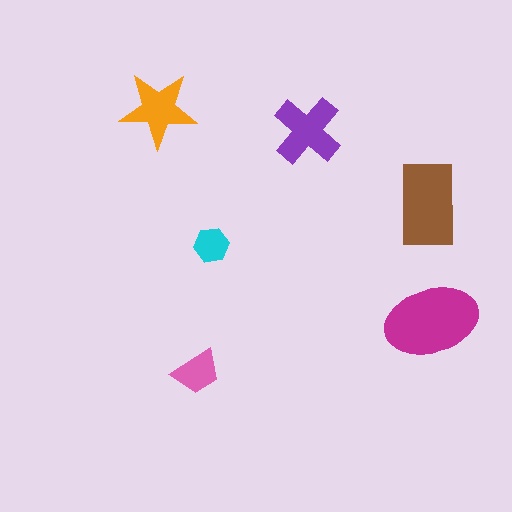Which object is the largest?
The magenta ellipse.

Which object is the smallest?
The cyan hexagon.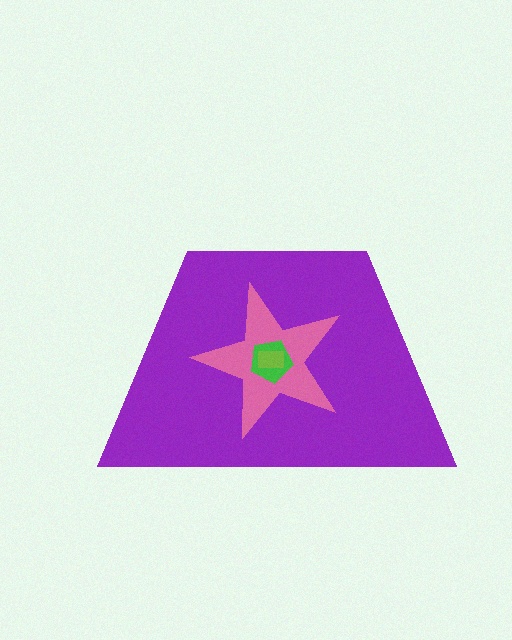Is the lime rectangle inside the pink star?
Yes.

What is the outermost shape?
The purple trapezoid.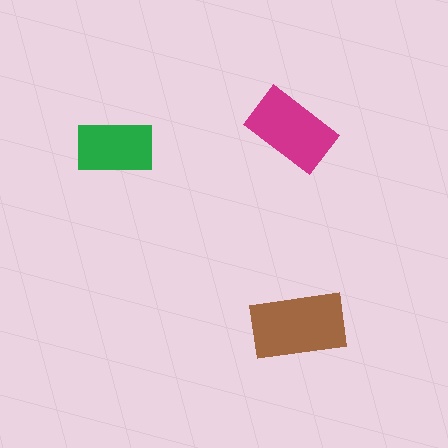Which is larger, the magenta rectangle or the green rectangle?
The magenta one.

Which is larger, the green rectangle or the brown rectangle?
The brown one.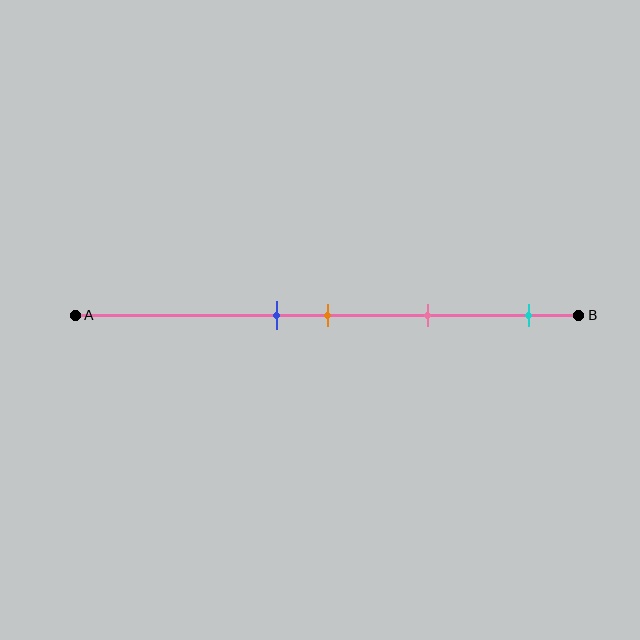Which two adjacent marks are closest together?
The blue and orange marks are the closest adjacent pair.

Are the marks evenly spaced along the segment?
No, the marks are not evenly spaced.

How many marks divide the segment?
There are 4 marks dividing the segment.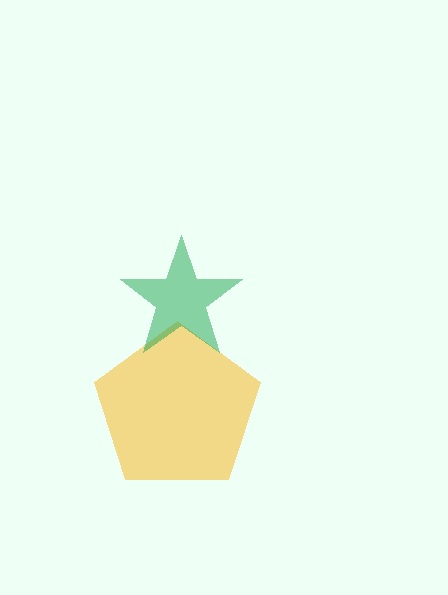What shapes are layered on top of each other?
The layered shapes are: a yellow pentagon, a green star.